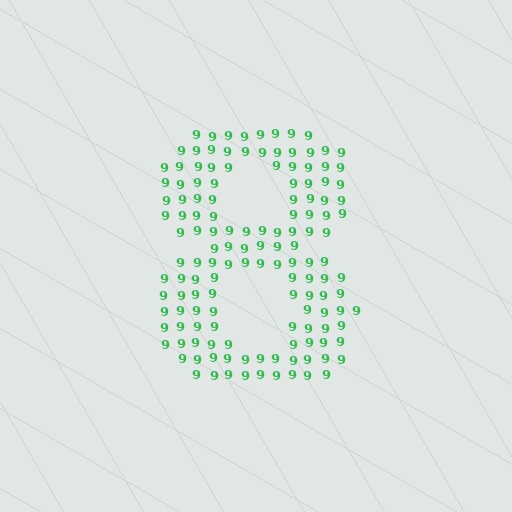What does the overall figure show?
The overall figure shows the digit 8.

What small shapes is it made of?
It is made of small digit 9's.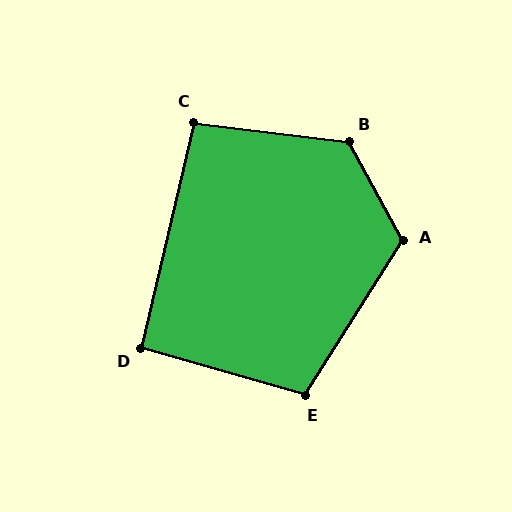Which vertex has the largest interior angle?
B, at approximately 126 degrees.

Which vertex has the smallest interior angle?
D, at approximately 93 degrees.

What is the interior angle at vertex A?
Approximately 120 degrees (obtuse).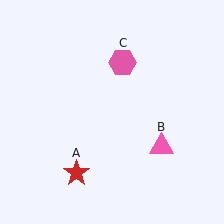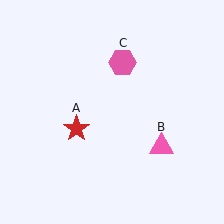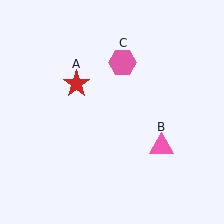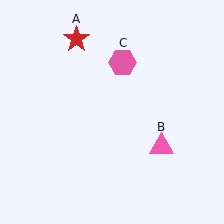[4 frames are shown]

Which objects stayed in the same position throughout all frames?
Pink triangle (object B) and pink hexagon (object C) remained stationary.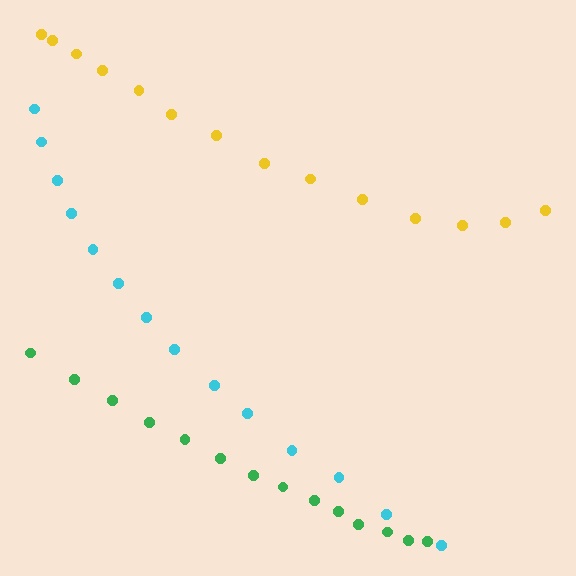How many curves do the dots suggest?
There are 3 distinct paths.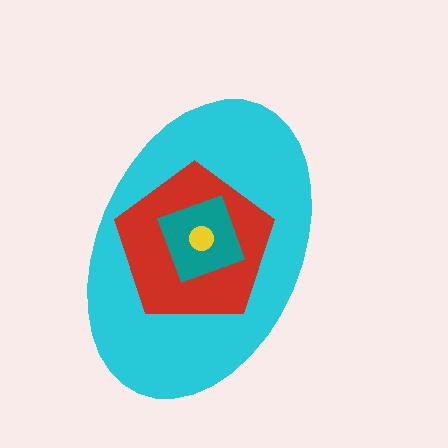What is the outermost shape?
The cyan ellipse.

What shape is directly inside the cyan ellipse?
The red pentagon.